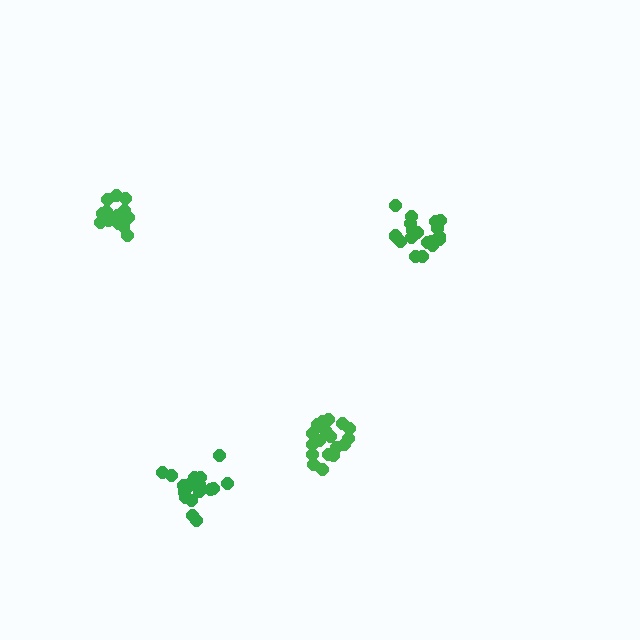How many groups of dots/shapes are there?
There are 4 groups.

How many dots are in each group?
Group 1: 18 dots, Group 2: 19 dots, Group 3: 15 dots, Group 4: 19 dots (71 total).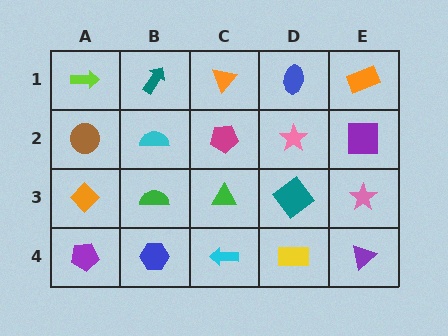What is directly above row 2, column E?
An orange rectangle.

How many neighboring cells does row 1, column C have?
3.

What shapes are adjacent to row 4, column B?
A green semicircle (row 3, column B), a purple pentagon (row 4, column A), a cyan arrow (row 4, column C).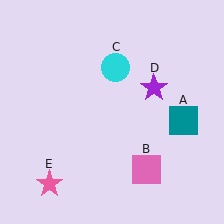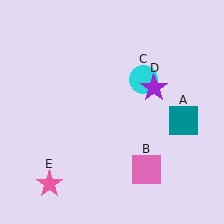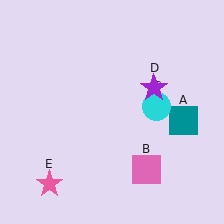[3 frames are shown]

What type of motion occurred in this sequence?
The cyan circle (object C) rotated clockwise around the center of the scene.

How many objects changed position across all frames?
1 object changed position: cyan circle (object C).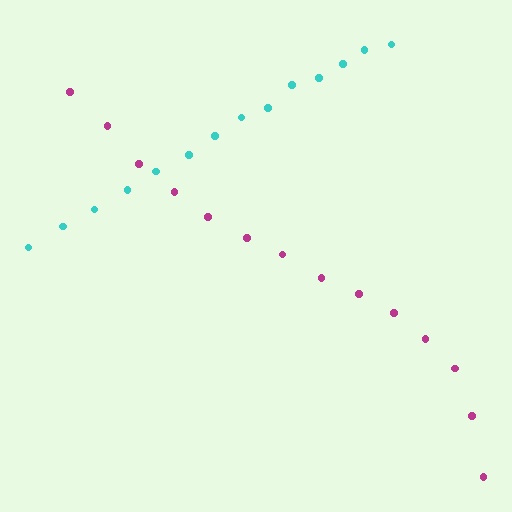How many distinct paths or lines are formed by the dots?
There are 2 distinct paths.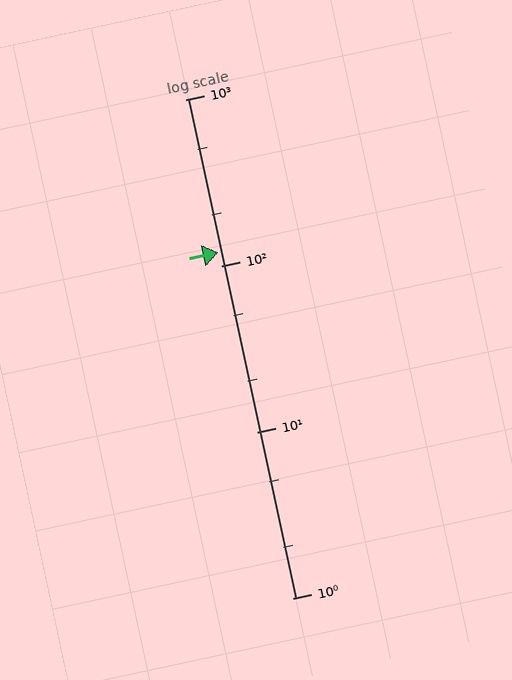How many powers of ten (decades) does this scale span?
The scale spans 3 decades, from 1 to 1000.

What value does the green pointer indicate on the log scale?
The pointer indicates approximately 120.